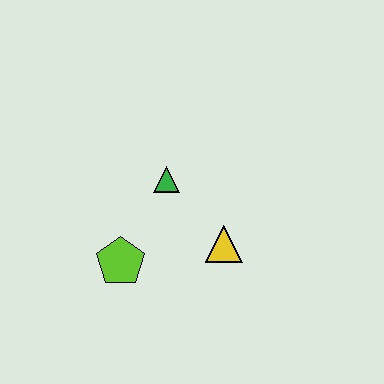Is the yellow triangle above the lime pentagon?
Yes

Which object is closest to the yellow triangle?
The green triangle is closest to the yellow triangle.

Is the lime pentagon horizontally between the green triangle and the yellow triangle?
No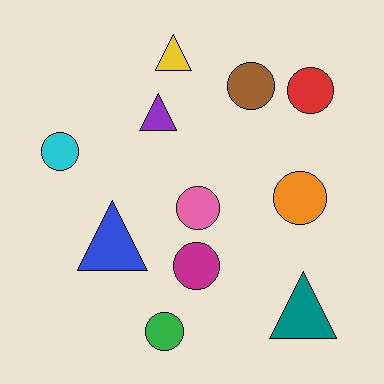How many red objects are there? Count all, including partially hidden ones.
There is 1 red object.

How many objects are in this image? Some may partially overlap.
There are 11 objects.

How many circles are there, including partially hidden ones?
There are 7 circles.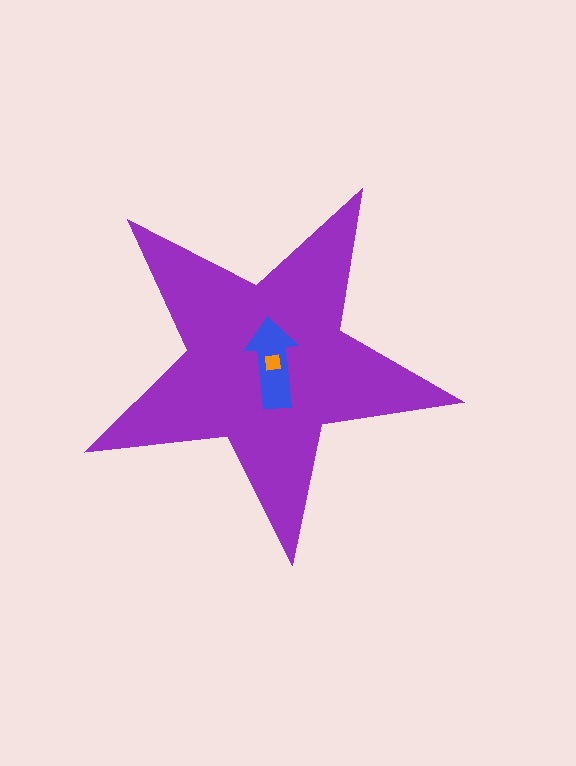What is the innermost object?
The orange square.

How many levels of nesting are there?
3.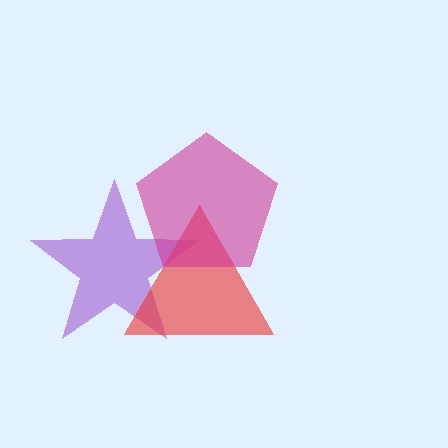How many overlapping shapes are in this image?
There are 3 overlapping shapes in the image.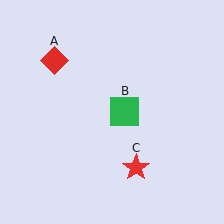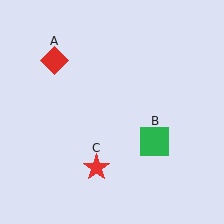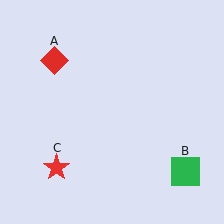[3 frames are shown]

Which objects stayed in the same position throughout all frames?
Red diamond (object A) remained stationary.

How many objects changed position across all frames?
2 objects changed position: green square (object B), red star (object C).